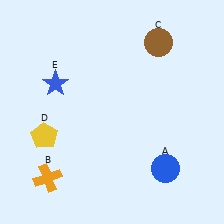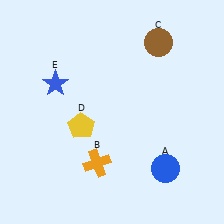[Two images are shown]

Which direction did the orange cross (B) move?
The orange cross (B) moved right.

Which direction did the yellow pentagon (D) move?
The yellow pentagon (D) moved right.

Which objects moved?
The objects that moved are: the orange cross (B), the yellow pentagon (D).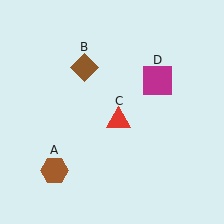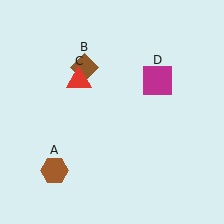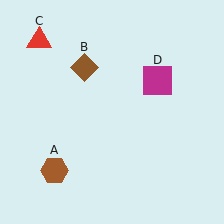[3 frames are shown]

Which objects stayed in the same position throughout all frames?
Brown hexagon (object A) and brown diamond (object B) and magenta square (object D) remained stationary.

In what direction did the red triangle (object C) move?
The red triangle (object C) moved up and to the left.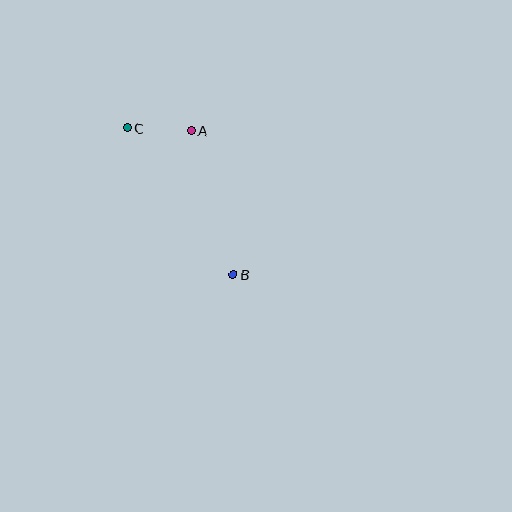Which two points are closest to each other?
Points A and C are closest to each other.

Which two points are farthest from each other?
Points B and C are farthest from each other.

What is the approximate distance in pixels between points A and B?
The distance between A and B is approximately 150 pixels.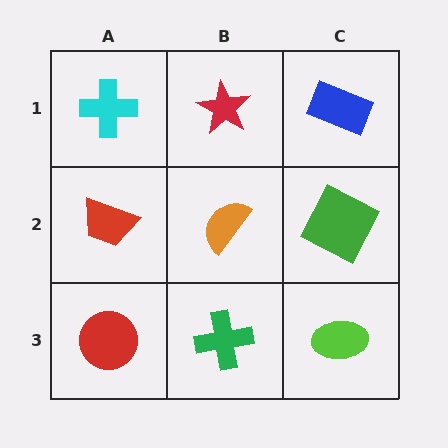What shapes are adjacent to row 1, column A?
A red trapezoid (row 2, column A), a red star (row 1, column B).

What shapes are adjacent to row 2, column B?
A red star (row 1, column B), a green cross (row 3, column B), a red trapezoid (row 2, column A), a green square (row 2, column C).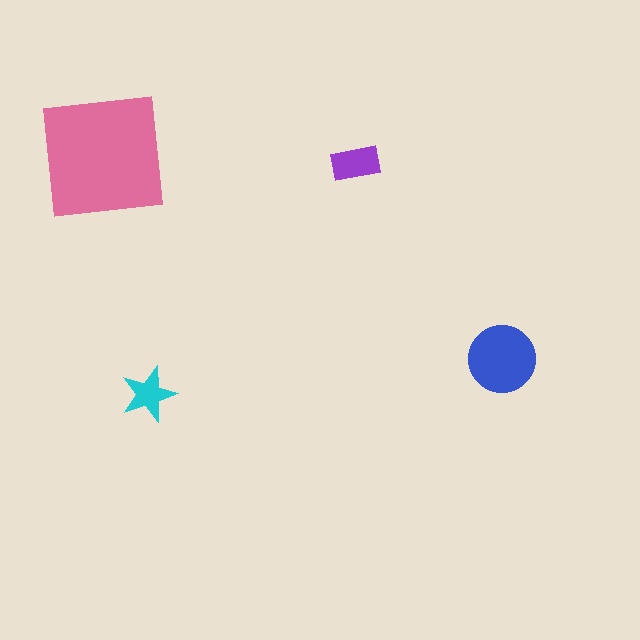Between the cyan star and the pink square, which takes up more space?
The pink square.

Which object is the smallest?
The cyan star.